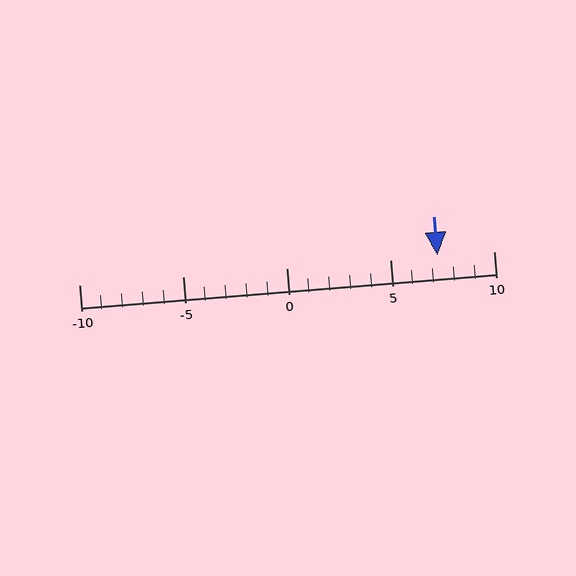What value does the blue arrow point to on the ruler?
The blue arrow points to approximately 7.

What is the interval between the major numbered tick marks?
The major tick marks are spaced 5 units apart.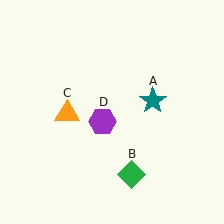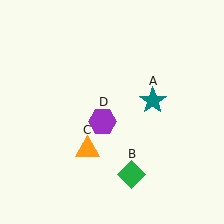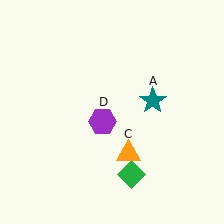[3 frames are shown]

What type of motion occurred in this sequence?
The orange triangle (object C) rotated counterclockwise around the center of the scene.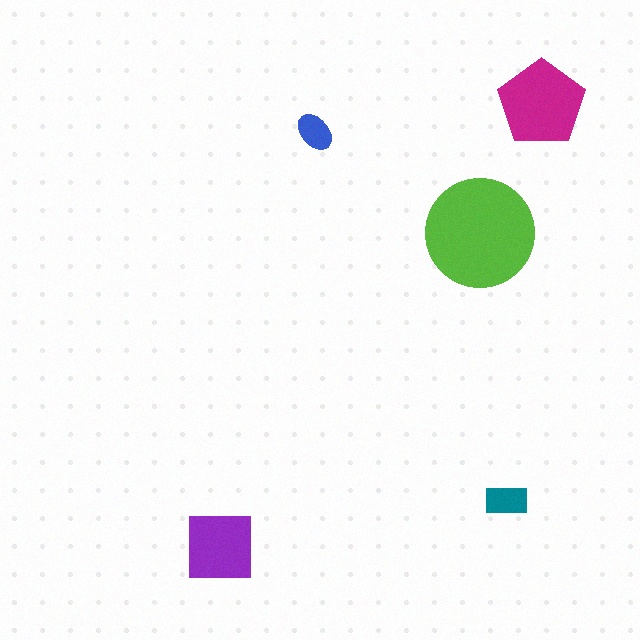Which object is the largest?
The lime circle.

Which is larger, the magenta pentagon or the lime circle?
The lime circle.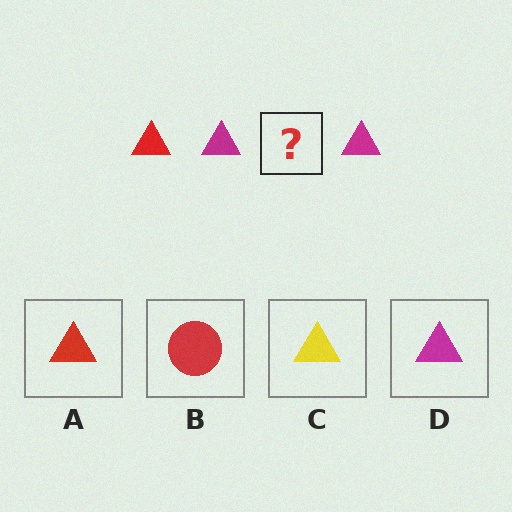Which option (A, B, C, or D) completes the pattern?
A.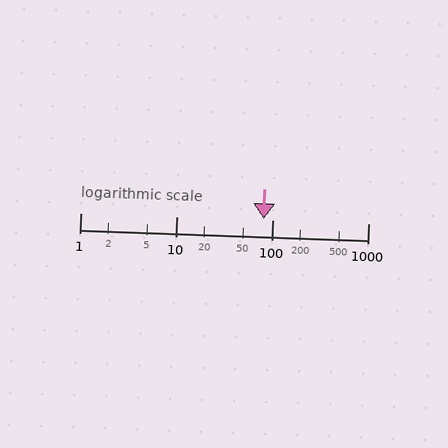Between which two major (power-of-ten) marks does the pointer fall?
The pointer is between 10 and 100.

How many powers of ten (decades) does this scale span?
The scale spans 3 decades, from 1 to 1000.